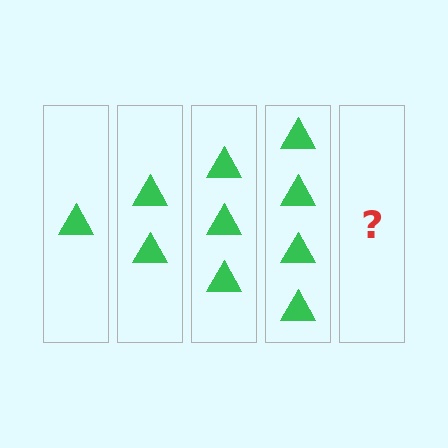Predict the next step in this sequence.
The next step is 5 triangles.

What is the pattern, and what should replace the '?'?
The pattern is that each step adds one more triangle. The '?' should be 5 triangles.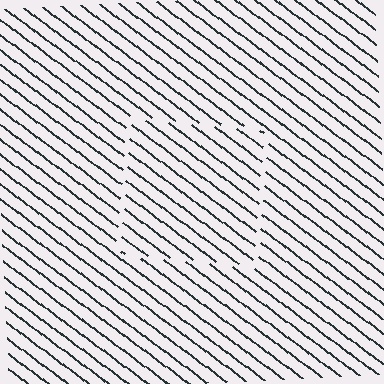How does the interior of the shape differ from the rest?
The interior of the shape contains the same grating, shifted by half a period — the contour is defined by the phase discontinuity where line-ends from the inner and outer gratings abut.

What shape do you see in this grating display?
An illusory square. The interior of the shape contains the same grating, shifted by half a period — the contour is defined by the phase discontinuity where line-ends from the inner and outer gratings abut.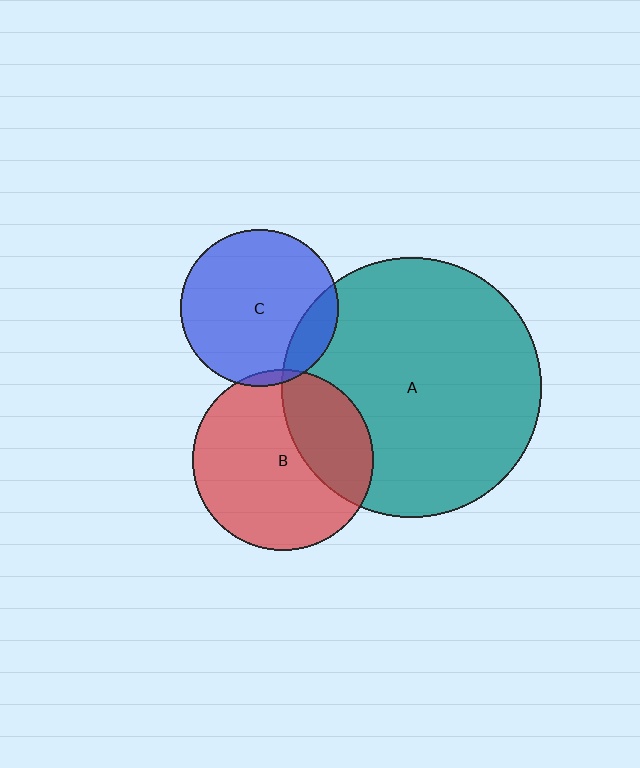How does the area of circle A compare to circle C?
Approximately 2.7 times.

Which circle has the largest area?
Circle A (teal).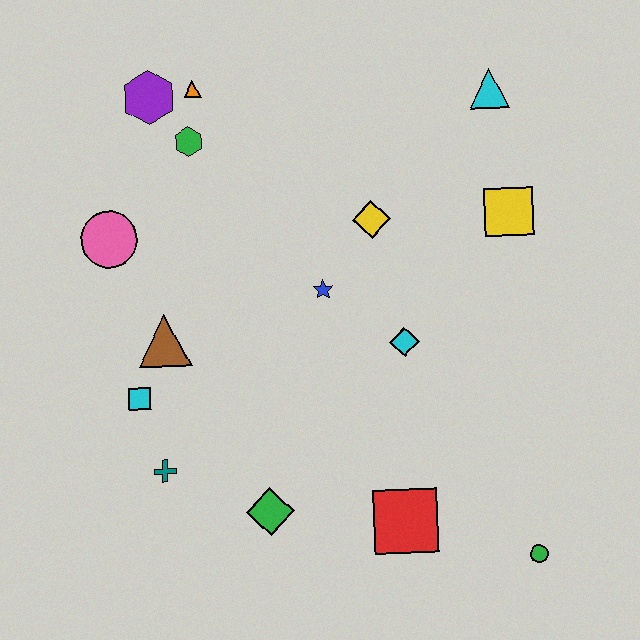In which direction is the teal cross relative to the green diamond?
The teal cross is to the left of the green diamond.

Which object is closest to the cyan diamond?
The blue star is closest to the cyan diamond.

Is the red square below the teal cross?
Yes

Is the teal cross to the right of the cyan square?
Yes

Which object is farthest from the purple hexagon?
The green circle is farthest from the purple hexagon.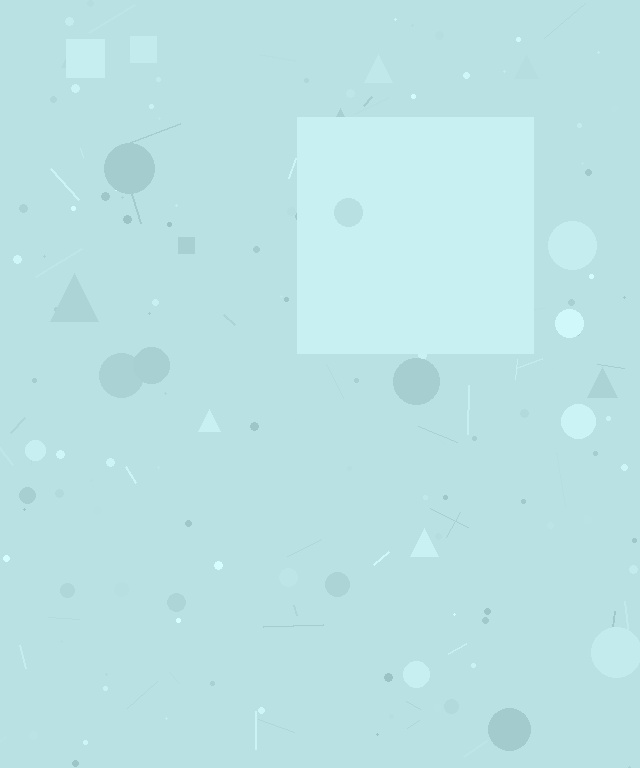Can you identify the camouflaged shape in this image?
The camouflaged shape is a square.